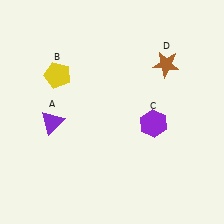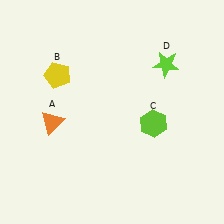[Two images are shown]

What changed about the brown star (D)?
In Image 1, D is brown. In Image 2, it changed to lime.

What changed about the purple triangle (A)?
In Image 1, A is purple. In Image 2, it changed to orange.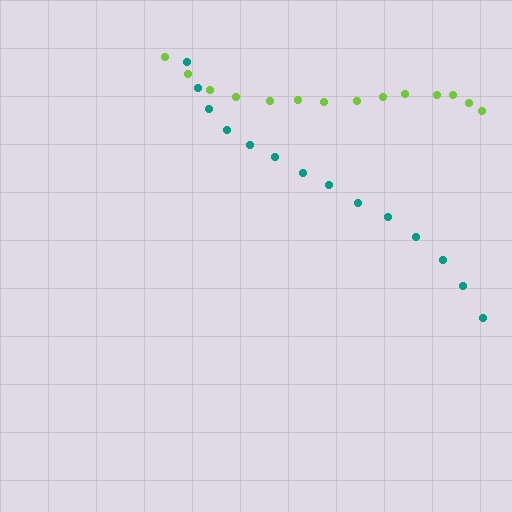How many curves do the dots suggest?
There are 2 distinct paths.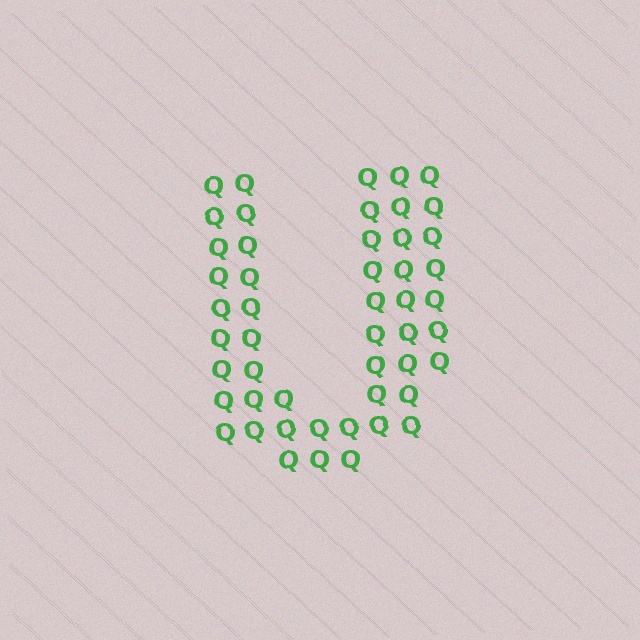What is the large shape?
The large shape is the letter U.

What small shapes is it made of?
It is made of small letter Q's.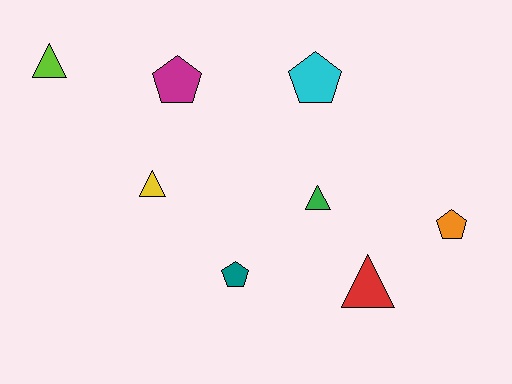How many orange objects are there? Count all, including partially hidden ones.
There is 1 orange object.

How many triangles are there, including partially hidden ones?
There are 4 triangles.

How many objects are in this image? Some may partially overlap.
There are 8 objects.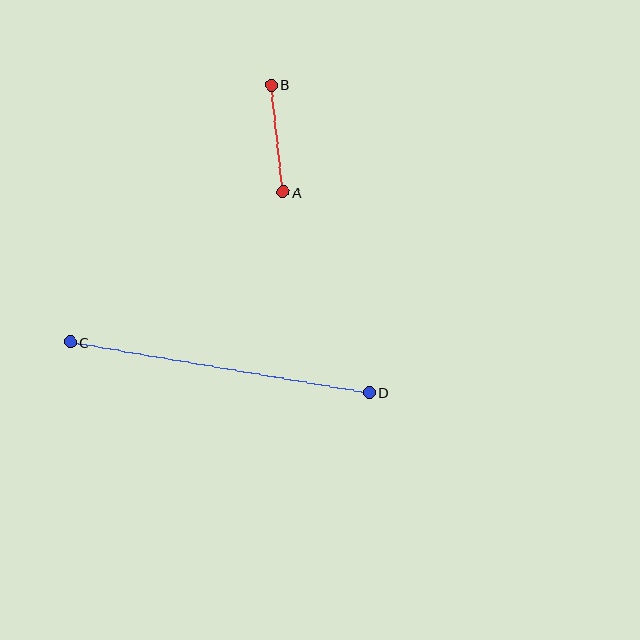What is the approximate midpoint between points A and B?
The midpoint is at approximately (277, 138) pixels.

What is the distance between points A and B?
The distance is approximately 108 pixels.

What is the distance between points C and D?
The distance is approximately 303 pixels.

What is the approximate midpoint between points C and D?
The midpoint is at approximately (220, 367) pixels.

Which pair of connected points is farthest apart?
Points C and D are farthest apart.